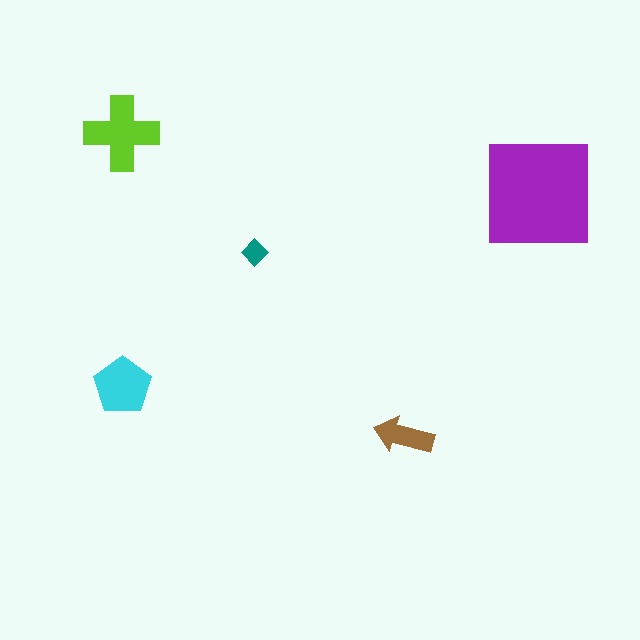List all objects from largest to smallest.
The purple square, the lime cross, the cyan pentagon, the brown arrow, the teal diamond.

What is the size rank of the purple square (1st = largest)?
1st.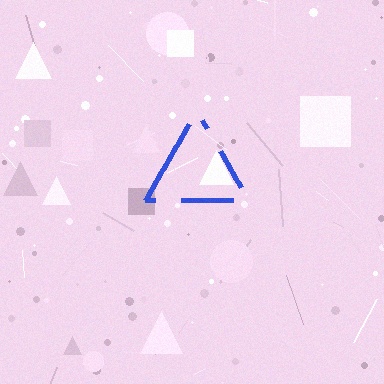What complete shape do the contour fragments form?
The contour fragments form a triangle.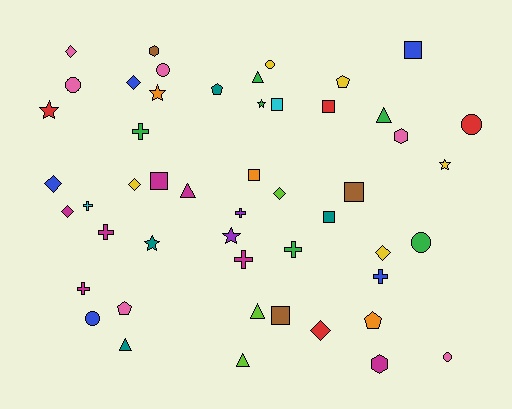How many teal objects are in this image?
There are 4 teal objects.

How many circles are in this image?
There are 7 circles.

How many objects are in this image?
There are 50 objects.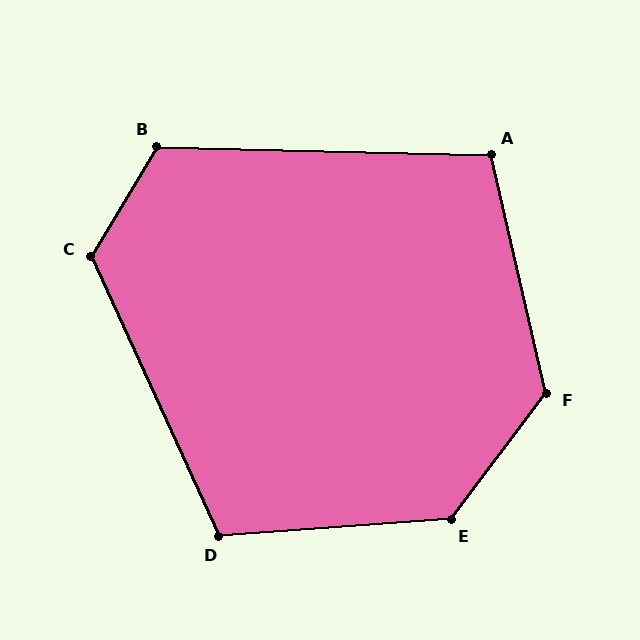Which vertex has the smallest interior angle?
A, at approximately 104 degrees.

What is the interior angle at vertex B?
Approximately 120 degrees (obtuse).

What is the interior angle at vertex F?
Approximately 130 degrees (obtuse).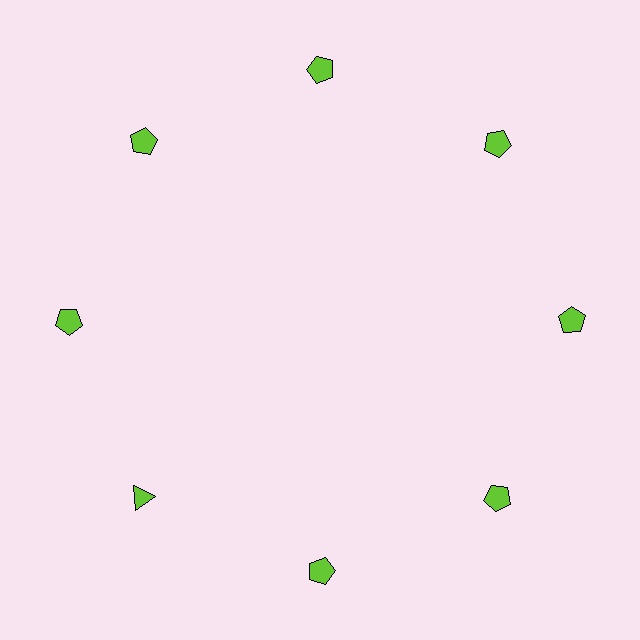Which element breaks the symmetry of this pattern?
The lime triangle at roughly the 8 o'clock position breaks the symmetry. All other shapes are lime pentagons.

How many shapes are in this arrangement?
There are 8 shapes arranged in a ring pattern.